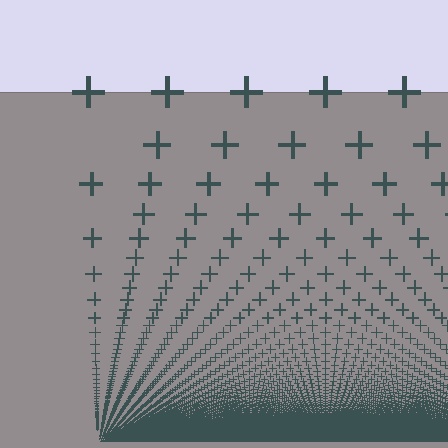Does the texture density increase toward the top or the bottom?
Density increases toward the bottom.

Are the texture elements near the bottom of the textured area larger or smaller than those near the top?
Smaller. The gradient is inverted — elements near the bottom are smaller and denser.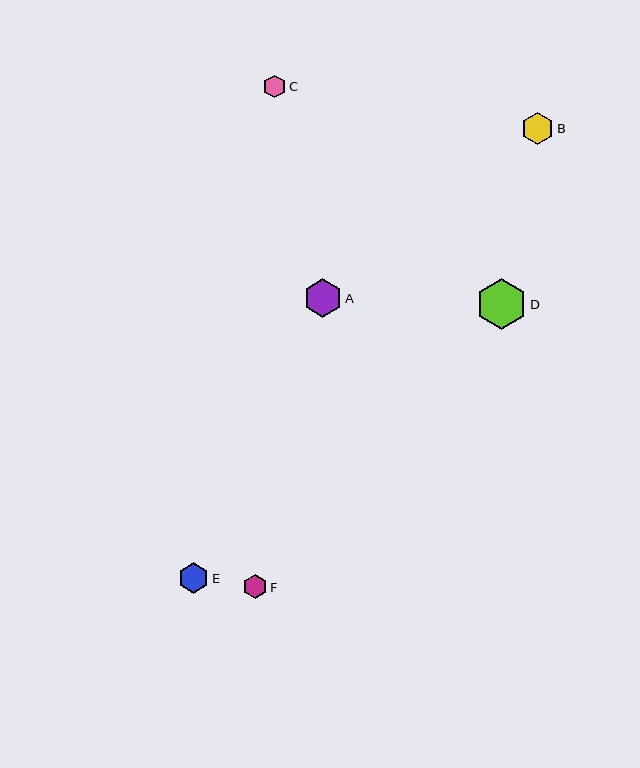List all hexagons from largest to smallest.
From largest to smallest: D, A, B, E, F, C.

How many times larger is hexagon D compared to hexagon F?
Hexagon D is approximately 2.1 times the size of hexagon F.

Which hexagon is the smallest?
Hexagon C is the smallest with a size of approximately 23 pixels.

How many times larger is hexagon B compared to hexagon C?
Hexagon B is approximately 1.4 times the size of hexagon C.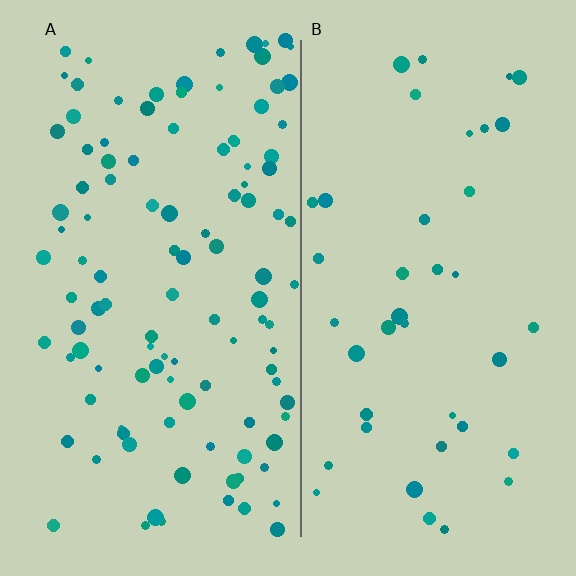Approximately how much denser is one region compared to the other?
Approximately 2.8× — region A over region B.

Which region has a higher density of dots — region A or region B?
A (the left).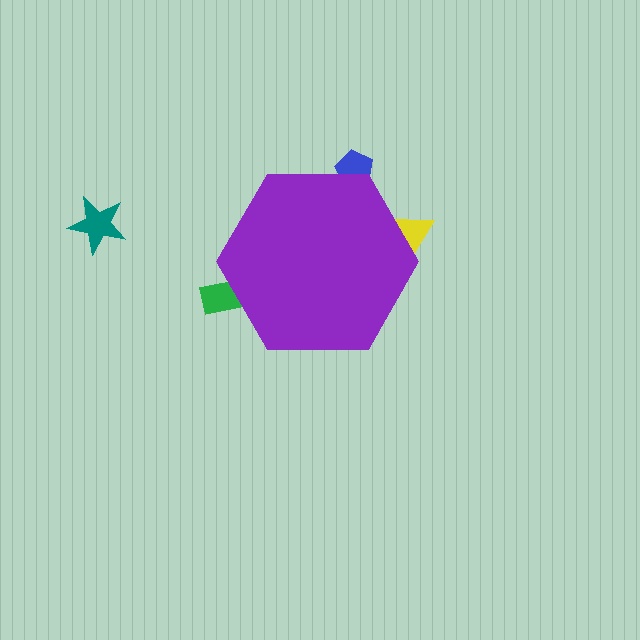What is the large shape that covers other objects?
A purple hexagon.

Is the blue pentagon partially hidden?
Yes, the blue pentagon is partially hidden behind the purple hexagon.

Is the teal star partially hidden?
No, the teal star is fully visible.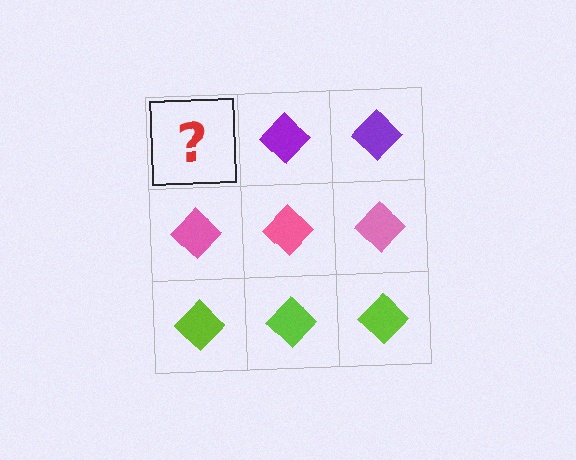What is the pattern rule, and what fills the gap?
The rule is that each row has a consistent color. The gap should be filled with a purple diamond.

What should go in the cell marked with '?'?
The missing cell should contain a purple diamond.